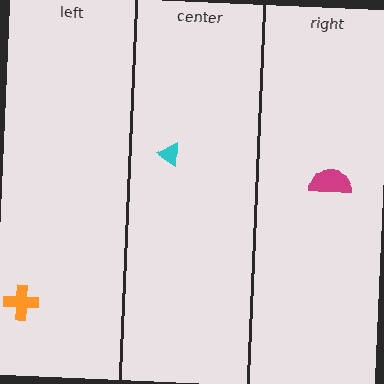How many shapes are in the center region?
1.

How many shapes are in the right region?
1.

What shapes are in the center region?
The cyan triangle.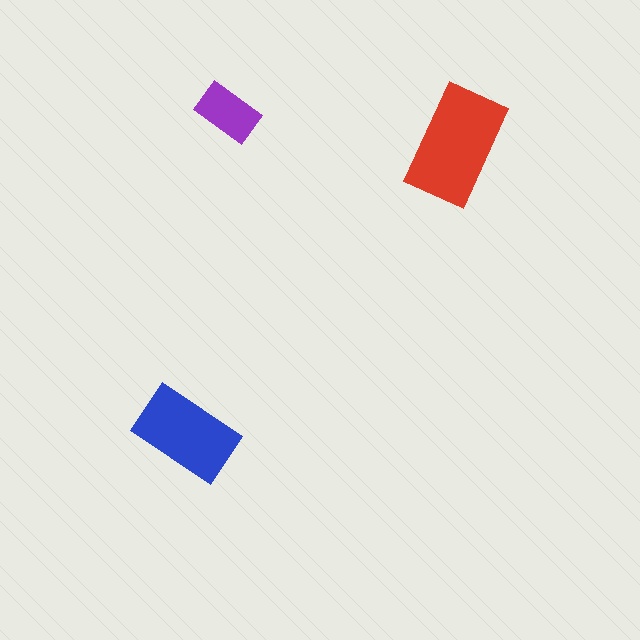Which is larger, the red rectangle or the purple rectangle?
The red one.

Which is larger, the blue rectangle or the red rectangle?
The red one.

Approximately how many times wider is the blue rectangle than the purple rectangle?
About 1.5 times wider.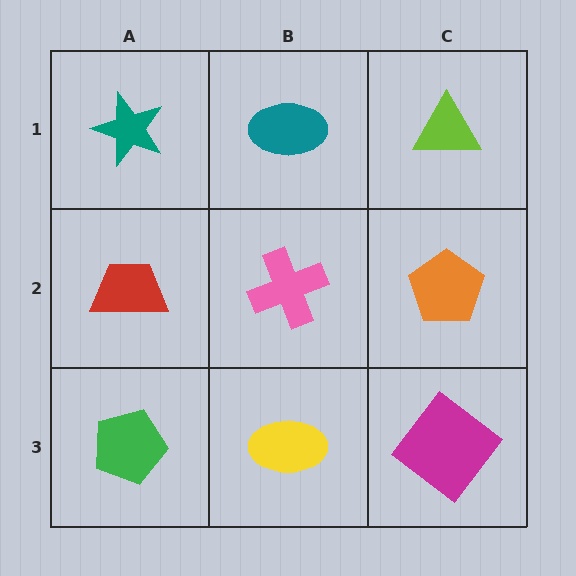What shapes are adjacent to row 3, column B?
A pink cross (row 2, column B), a green pentagon (row 3, column A), a magenta diamond (row 3, column C).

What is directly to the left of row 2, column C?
A pink cross.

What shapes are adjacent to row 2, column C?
A lime triangle (row 1, column C), a magenta diamond (row 3, column C), a pink cross (row 2, column B).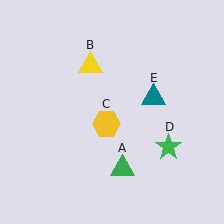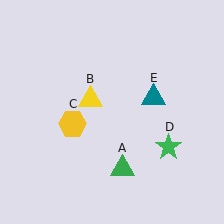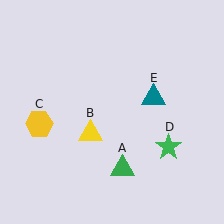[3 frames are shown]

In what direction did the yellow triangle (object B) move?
The yellow triangle (object B) moved down.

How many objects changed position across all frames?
2 objects changed position: yellow triangle (object B), yellow hexagon (object C).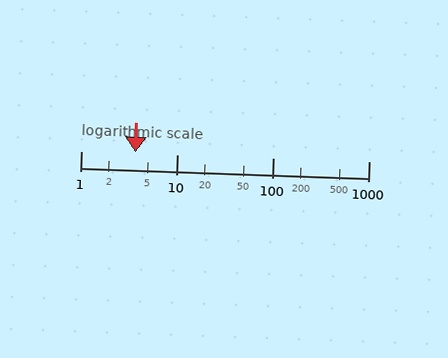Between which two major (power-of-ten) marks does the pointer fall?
The pointer is between 1 and 10.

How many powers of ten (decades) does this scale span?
The scale spans 3 decades, from 1 to 1000.